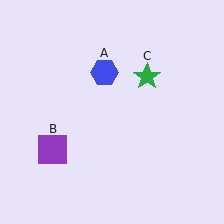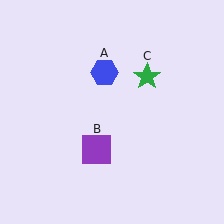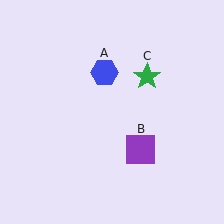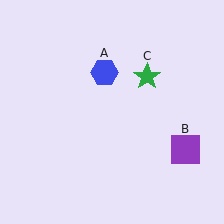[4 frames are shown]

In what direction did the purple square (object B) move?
The purple square (object B) moved right.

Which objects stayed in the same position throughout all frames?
Blue hexagon (object A) and green star (object C) remained stationary.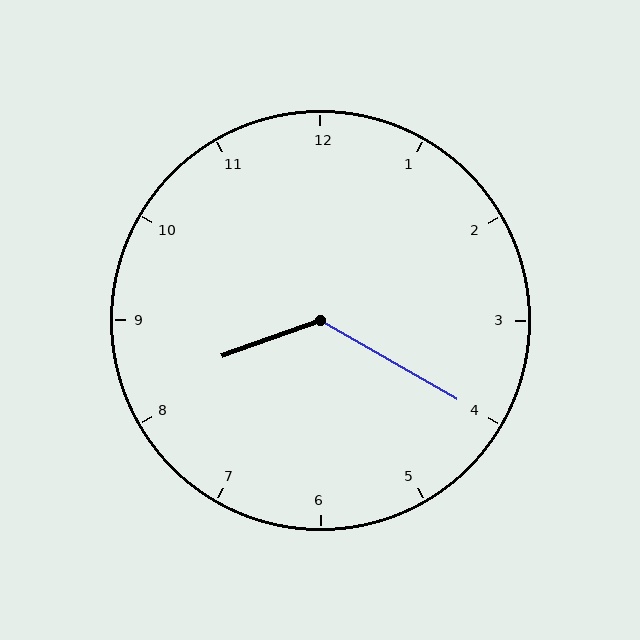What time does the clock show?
8:20.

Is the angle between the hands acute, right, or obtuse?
It is obtuse.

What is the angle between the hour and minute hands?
Approximately 130 degrees.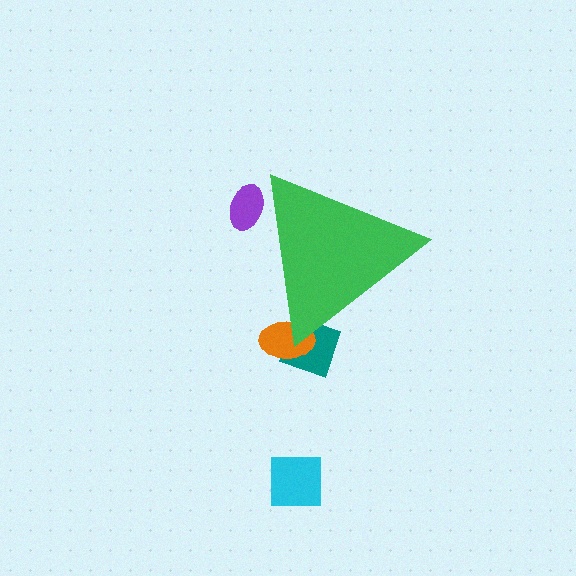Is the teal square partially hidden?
Yes, the teal square is partially hidden behind the green triangle.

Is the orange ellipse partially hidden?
Yes, the orange ellipse is partially hidden behind the green triangle.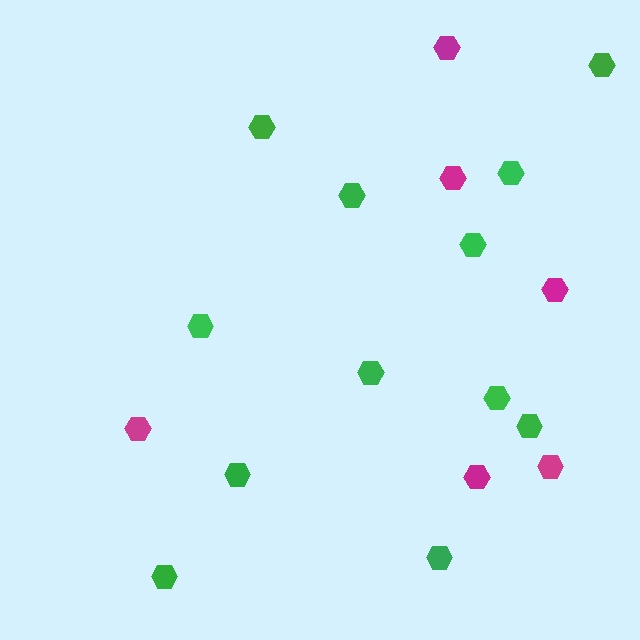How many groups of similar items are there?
There are 2 groups: one group of magenta hexagons (6) and one group of green hexagons (12).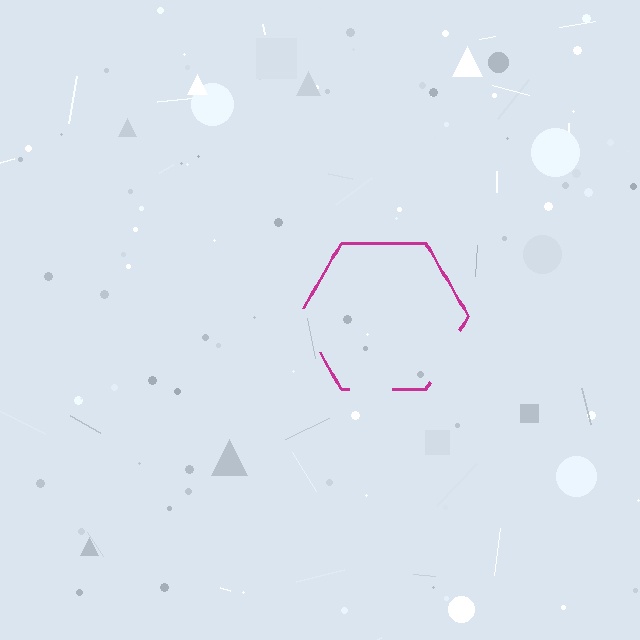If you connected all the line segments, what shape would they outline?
They would outline a hexagon.